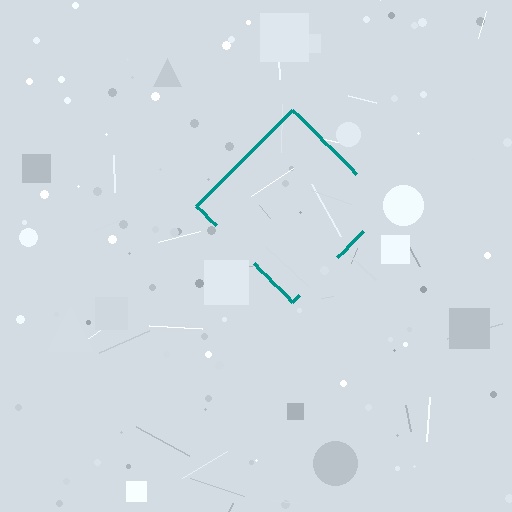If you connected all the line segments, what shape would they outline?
They would outline a diamond.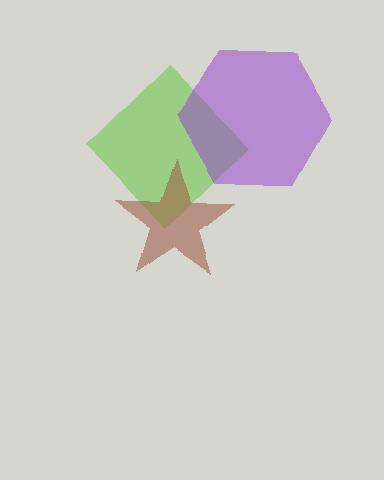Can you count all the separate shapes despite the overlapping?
Yes, there are 3 separate shapes.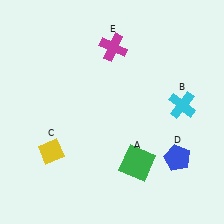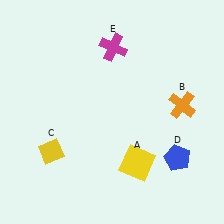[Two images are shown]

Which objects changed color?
A changed from green to yellow. B changed from cyan to orange.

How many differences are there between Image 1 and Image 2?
There are 2 differences between the two images.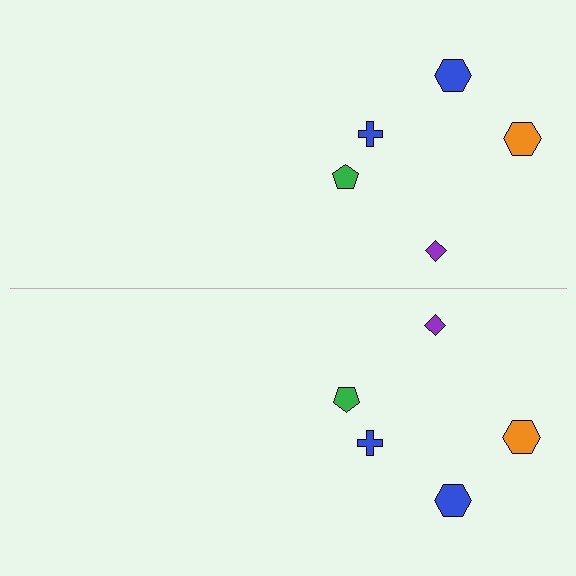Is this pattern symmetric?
Yes, this pattern has bilateral (reflection) symmetry.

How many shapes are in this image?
There are 10 shapes in this image.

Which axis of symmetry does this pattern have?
The pattern has a horizontal axis of symmetry running through the center of the image.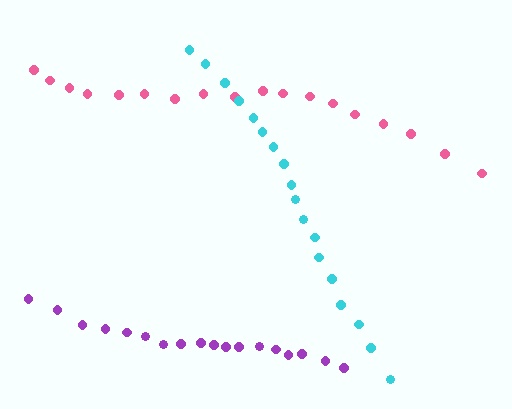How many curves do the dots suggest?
There are 3 distinct paths.